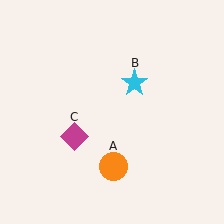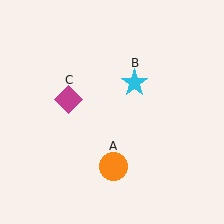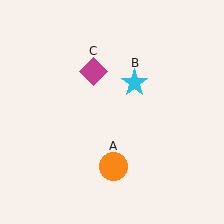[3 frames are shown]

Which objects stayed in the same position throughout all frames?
Orange circle (object A) and cyan star (object B) remained stationary.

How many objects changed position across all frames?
1 object changed position: magenta diamond (object C).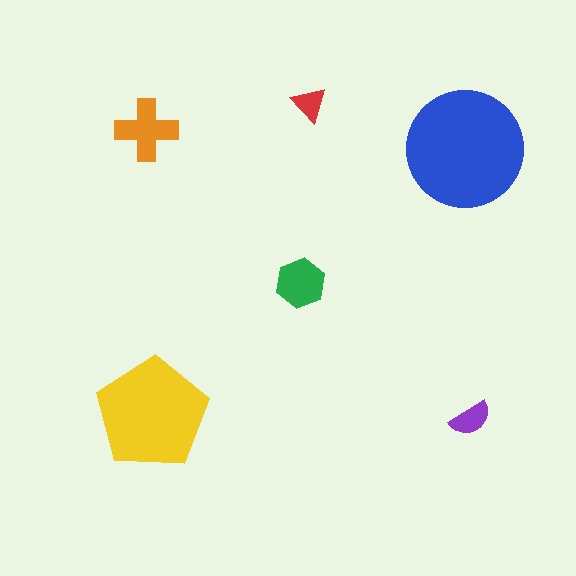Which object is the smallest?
The red triangle.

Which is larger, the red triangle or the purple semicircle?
The purple semicircle.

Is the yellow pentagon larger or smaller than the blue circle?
Smaller.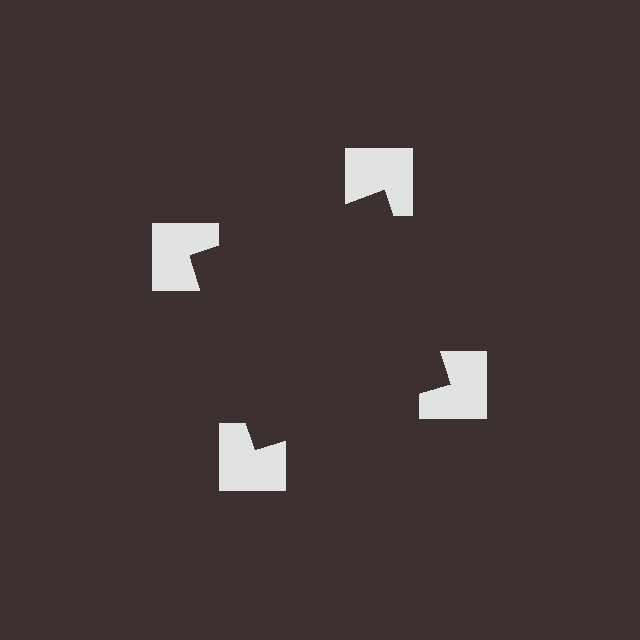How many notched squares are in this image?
There are 4 — one at each vertex of the illusory square.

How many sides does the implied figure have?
4 sides.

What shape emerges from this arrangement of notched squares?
An illusory square — its edges are inferred from the aligned wedge cuts in the notched squares, not physically drawn.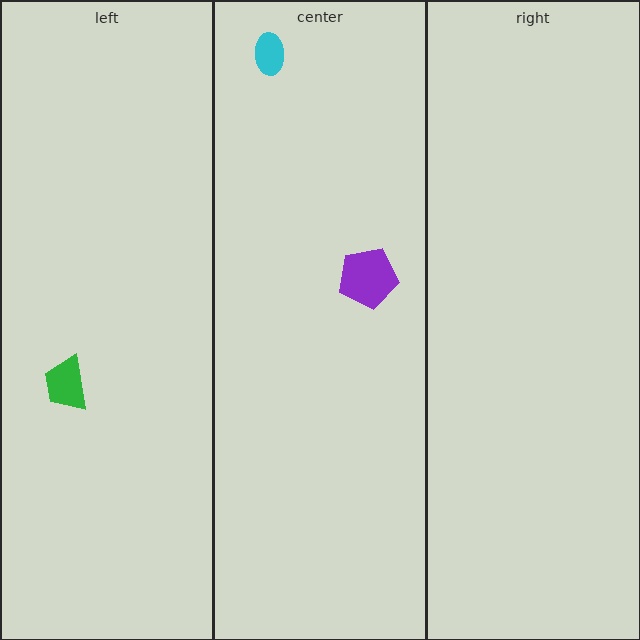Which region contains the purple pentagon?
The center region.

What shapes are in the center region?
The purple pentagon, the cyan ellipse.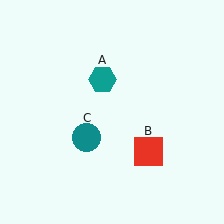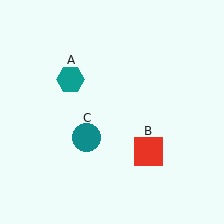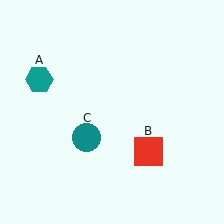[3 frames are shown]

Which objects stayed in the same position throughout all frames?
Red square (object B) and teal circle (object C) remained stationary.